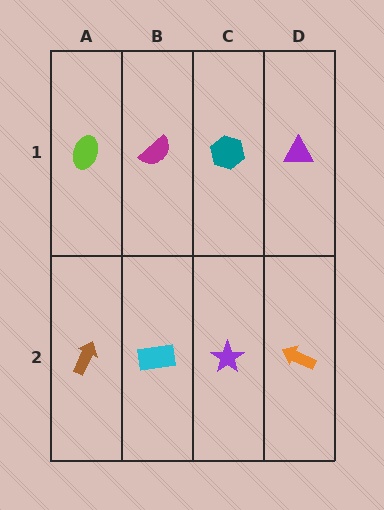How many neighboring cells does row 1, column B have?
3.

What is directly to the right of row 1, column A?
A magenta semicircle.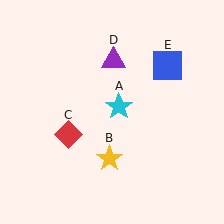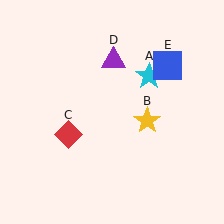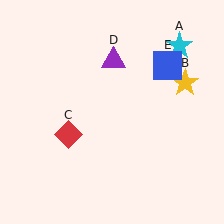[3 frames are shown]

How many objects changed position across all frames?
2 objects changed position: cyan star (object A), yellow star (object B).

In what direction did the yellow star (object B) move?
The yellow star (object B) moved up and to the right.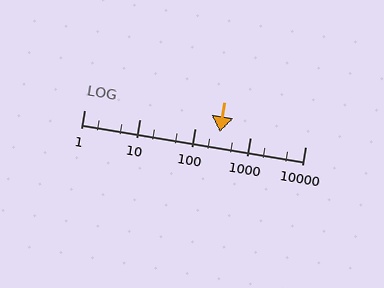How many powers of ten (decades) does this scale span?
The scale spans 4 decades, from 1 to 10000.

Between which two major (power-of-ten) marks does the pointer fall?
The pointer is between 100 and 1000.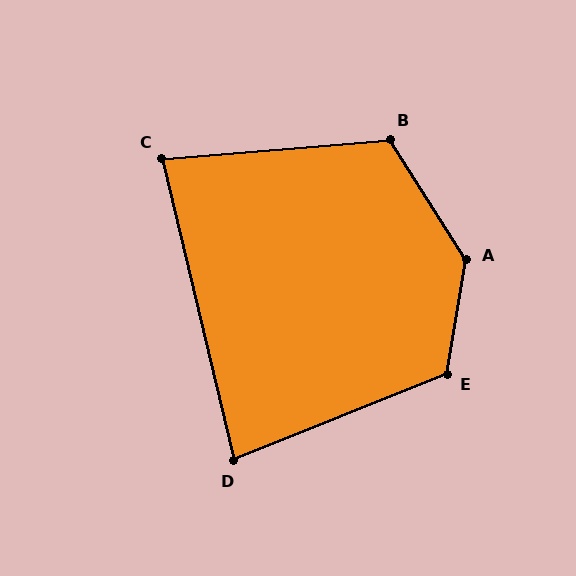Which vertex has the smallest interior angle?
D, at approximately 81 degrees.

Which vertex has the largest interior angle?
A, at approximately 138 degrees.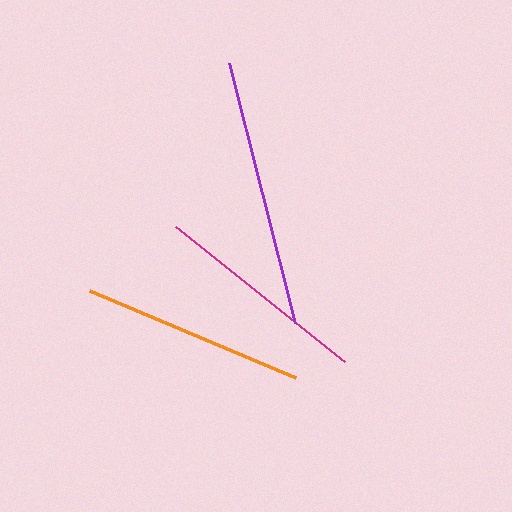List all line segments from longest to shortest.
From longest to shortest: purple, orange, magenta.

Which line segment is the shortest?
The magenta line is the shortest at approximately 217 pixels.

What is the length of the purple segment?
The purple segment is approximately 269 pixels long.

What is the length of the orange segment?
The orange segment is approximately 224 pixels long.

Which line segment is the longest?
The purple line is the longest at approximately 269 pixels.